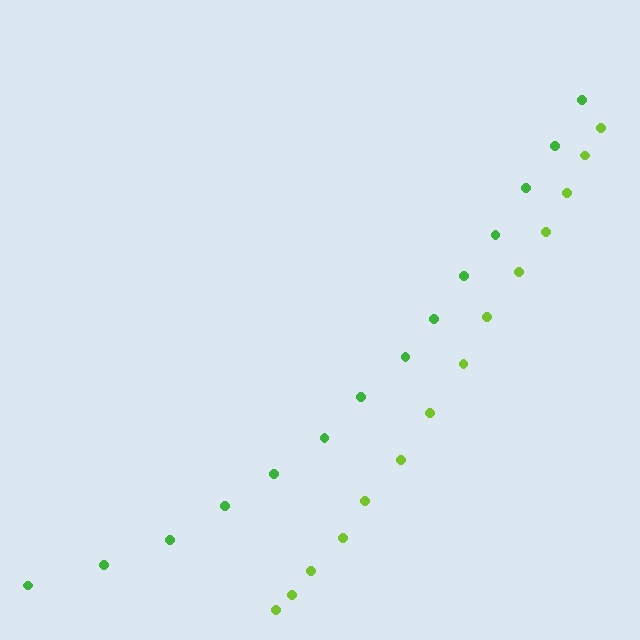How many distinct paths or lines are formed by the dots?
There are 2 distinct paths.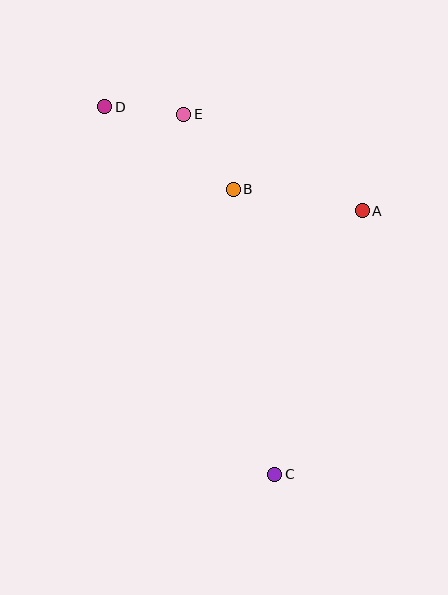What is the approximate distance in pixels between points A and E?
The distance between A and E is approximately 203 pixels.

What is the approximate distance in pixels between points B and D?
The distance between B and D is approximately 153 pixels.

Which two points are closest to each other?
Points D and E are closest to each other.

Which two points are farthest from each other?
Points C and D are farthest from each other.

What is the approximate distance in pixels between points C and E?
The distance between C and E is approximately 371 pixels.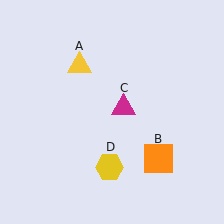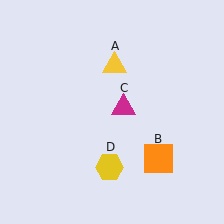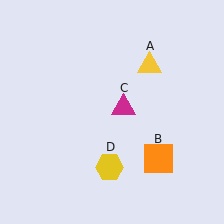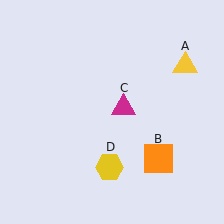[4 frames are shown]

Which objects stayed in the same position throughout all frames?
Orange square (object B) and magenta triangle (object C) and yellow hexagon (object D) remained stationary.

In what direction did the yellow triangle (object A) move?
The yellow triangle (object A) moved right.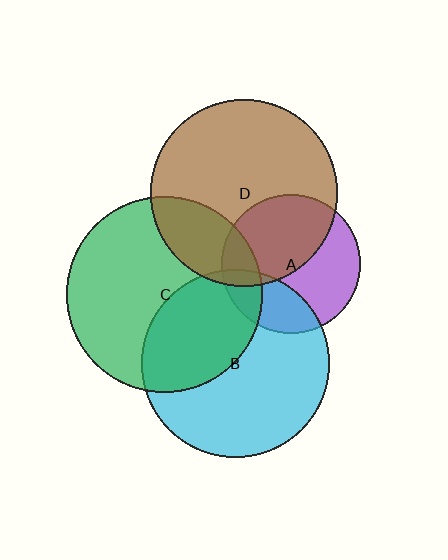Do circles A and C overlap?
Yes.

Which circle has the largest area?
Circle C (green).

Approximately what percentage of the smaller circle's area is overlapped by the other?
Approximately 15%.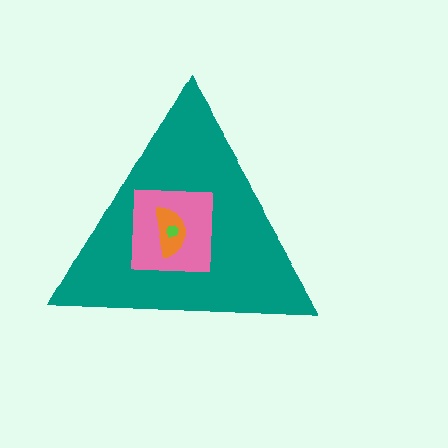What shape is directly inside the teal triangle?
The pink square.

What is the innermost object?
The lime hexagon.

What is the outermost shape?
The teal triangle.